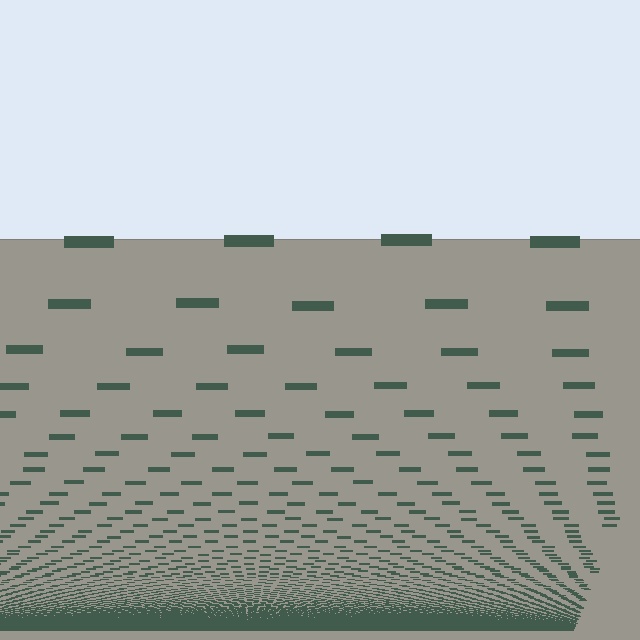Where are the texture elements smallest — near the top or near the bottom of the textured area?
Near the bottom.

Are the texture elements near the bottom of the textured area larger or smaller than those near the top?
Smaller. The gradient is inverted — elements near the bottom are smaller and denser.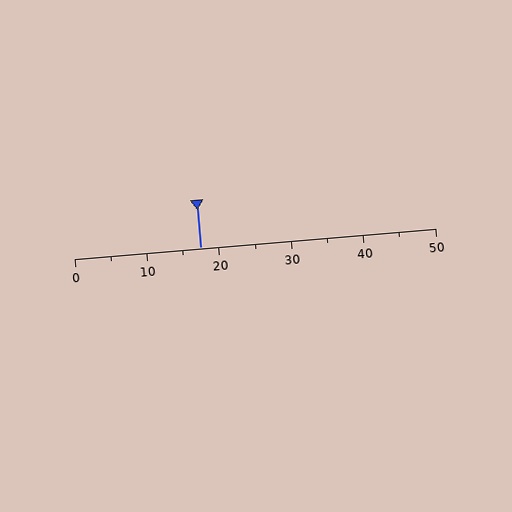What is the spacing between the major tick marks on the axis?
The major ticks are spaced 10 apart.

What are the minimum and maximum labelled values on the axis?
The axis runs from 0 to 50.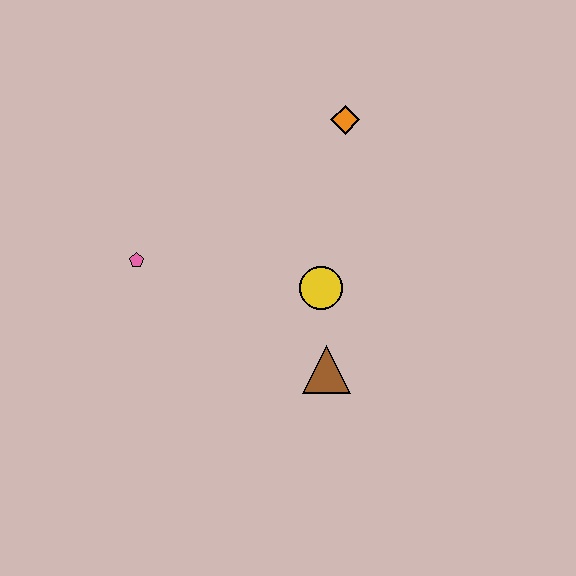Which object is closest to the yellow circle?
The brown triangle is closest to the yellow circle.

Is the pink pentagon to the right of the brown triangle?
No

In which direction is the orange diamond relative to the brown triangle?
The orange diamond is above the brown triangle.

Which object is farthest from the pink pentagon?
The orange diamond is farthest from the pink pentagon.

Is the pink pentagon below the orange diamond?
Yes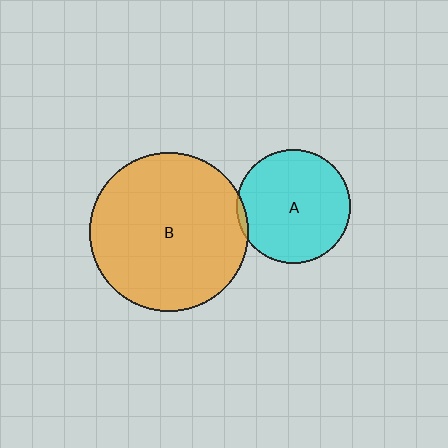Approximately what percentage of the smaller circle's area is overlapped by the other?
Approximately 5%.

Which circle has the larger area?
Circle B (orange).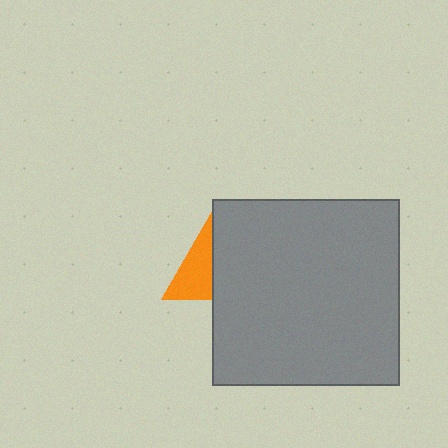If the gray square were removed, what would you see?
You would see the complete orange triangle.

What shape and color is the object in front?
The object in front is a gray square.